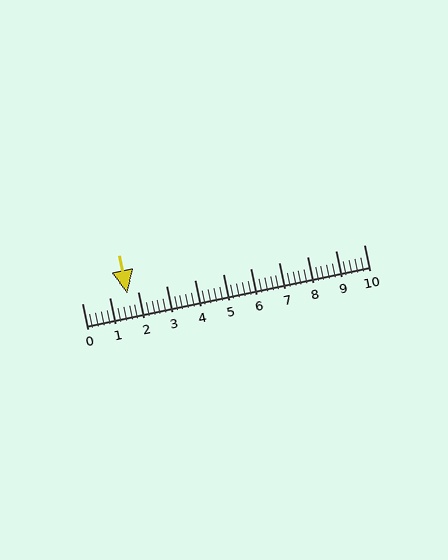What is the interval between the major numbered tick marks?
The major tick marks are spaced 1 units apart.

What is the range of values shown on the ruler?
The ruler shows values from 0 to 10.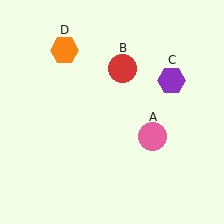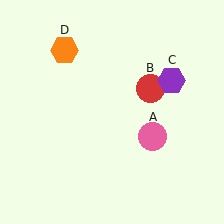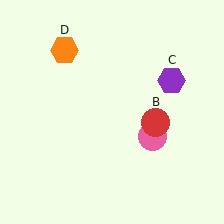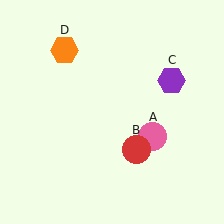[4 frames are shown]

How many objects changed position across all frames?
1 object changed position: red circle (object B).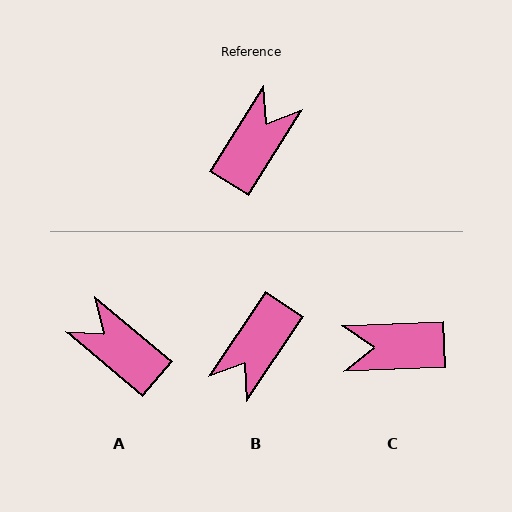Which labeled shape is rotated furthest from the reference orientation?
B, about 178 degrees away.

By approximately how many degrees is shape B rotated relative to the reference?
Approximately 178 degrees counter-clockwise.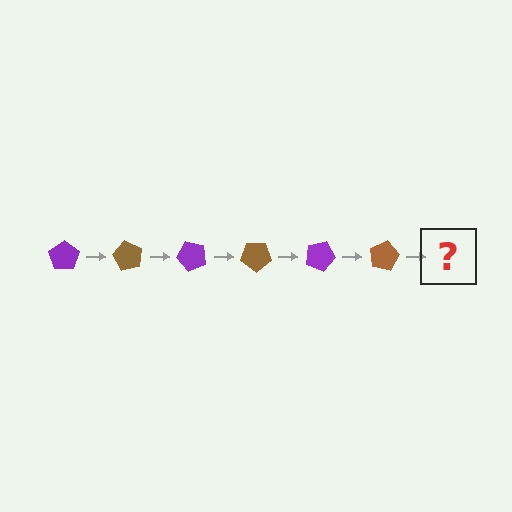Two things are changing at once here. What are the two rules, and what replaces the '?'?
The two rules are that it rotates 60 degrees each step and the color cycles through purple and brown. The '?' should be a purple pentagon, rotated 360 degrees from the start.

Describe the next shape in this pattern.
It should be a purple pentagon, rotated 360 degrees from the start.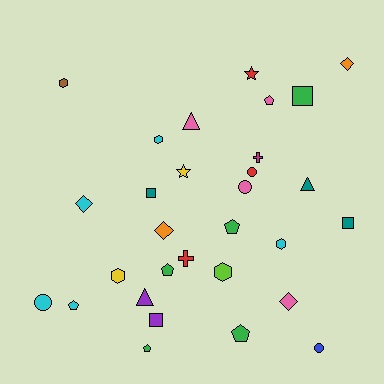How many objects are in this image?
There are 30 objects.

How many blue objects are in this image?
There is 1 blue object.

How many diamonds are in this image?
There are 4 diamonds.